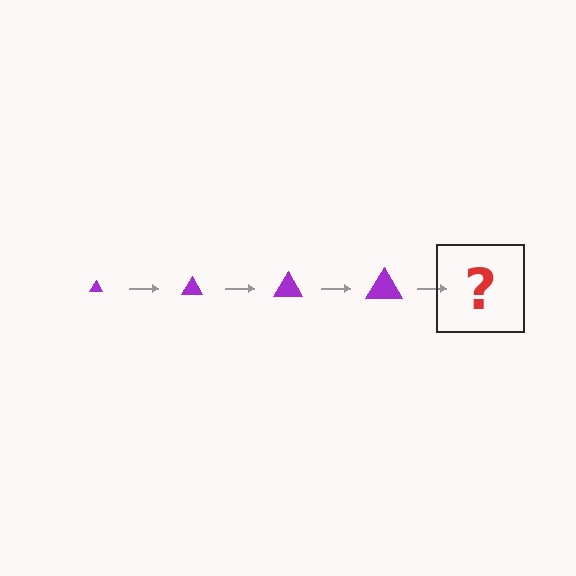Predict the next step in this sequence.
The next step is a purple triangle, larger than the previous one.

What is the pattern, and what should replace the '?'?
The pattern is that the triangle gets progressively larger each step. The '?' should be a purple triangle, larger than the previous one.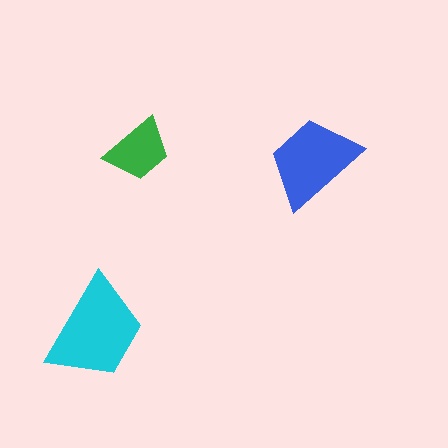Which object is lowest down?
The cyan trapezoid is bottommost.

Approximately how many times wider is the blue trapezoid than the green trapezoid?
About 1.5 times wider.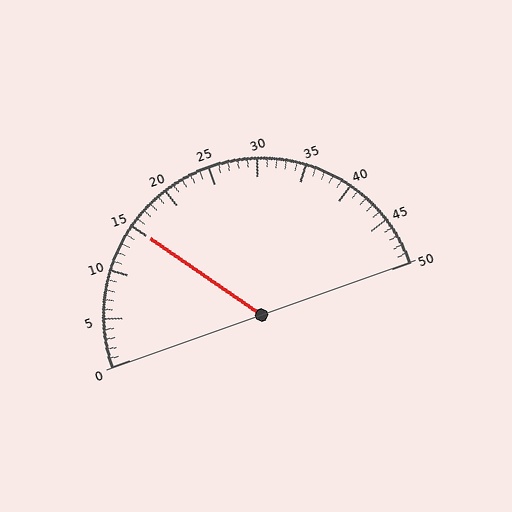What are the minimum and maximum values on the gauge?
The gauge ranges from 0 to 50.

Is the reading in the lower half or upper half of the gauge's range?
The reading is in the lower half of the range (0 to 50).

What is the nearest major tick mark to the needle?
The nearest major tick mark is 15.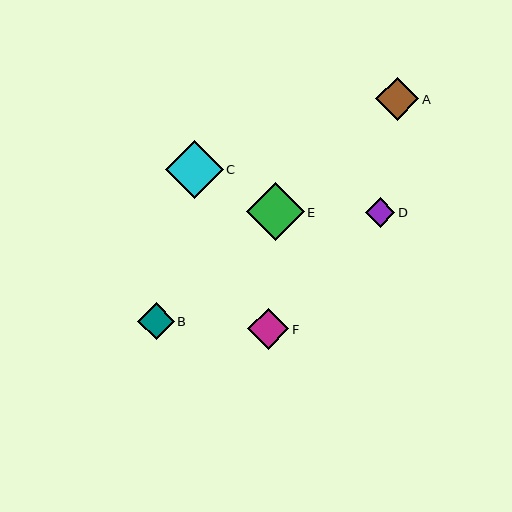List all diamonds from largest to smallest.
From largest to smallest: E, C, A, F, B, D.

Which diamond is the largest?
Diamond E is the largest with a size of approximately 58 pixels.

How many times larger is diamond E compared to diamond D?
Diamond E is approximately 2.0 times the size of diamond D.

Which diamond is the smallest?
Diamond D is the smallest with a size of approximately 30 pixels.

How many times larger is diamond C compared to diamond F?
Diamond C is approximately 1.4 times the size of diamond F.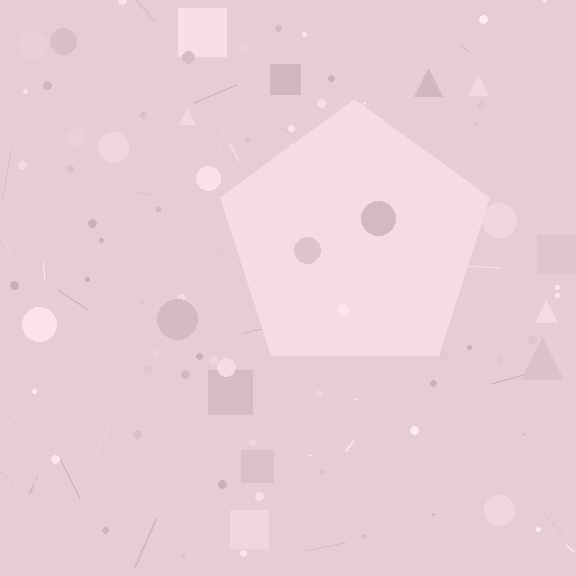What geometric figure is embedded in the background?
A pentagon is embedded in the background.